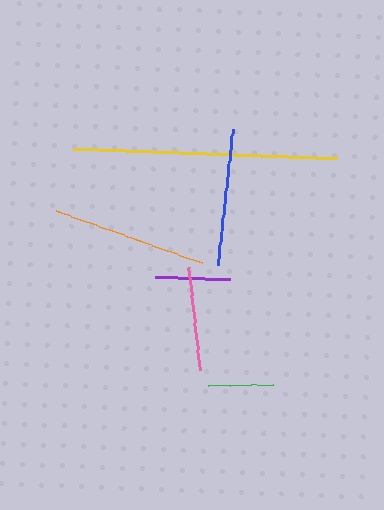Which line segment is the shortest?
The green line is the shortest at approximately 65 pixels.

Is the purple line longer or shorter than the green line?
The purple line is longer than the green line.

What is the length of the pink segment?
The pink segment is approximately 104 pixels long.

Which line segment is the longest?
The yellow line is the longest at approximately 264 pixels.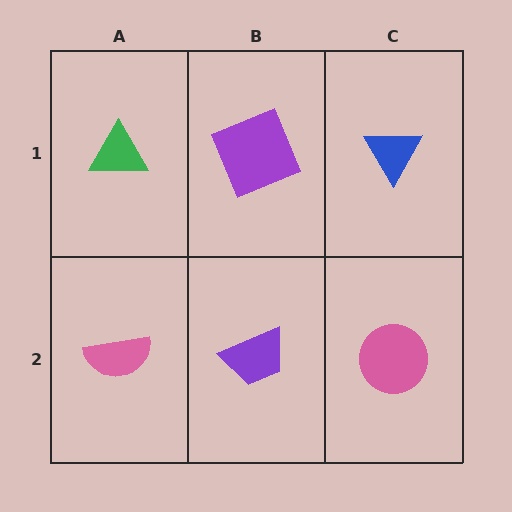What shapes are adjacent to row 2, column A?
A green triangle (row 1, column A), a purple trapezoid (row 2, column B).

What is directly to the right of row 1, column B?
A blue triangle.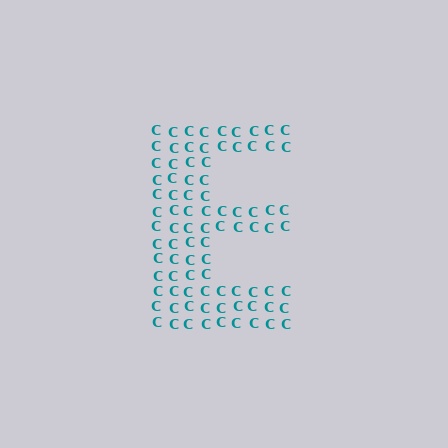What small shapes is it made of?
It is made of small letter C's.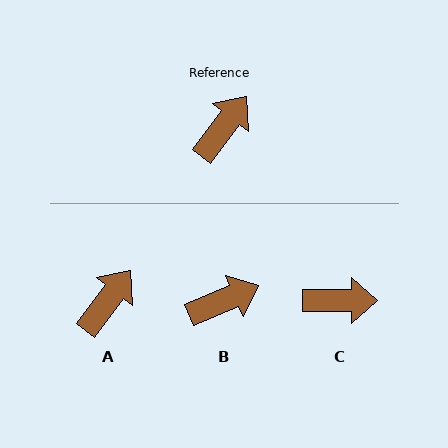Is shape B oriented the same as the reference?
No, it is off by about 30 degrees.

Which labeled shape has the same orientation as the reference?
A.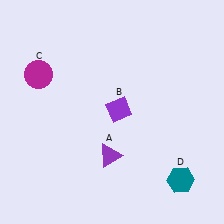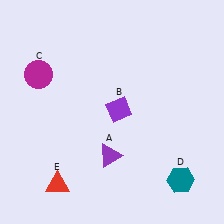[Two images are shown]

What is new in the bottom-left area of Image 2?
A red triangle (E) was added in the bottom-left area of Image 2.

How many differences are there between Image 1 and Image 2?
There is 1 difference between the two images.